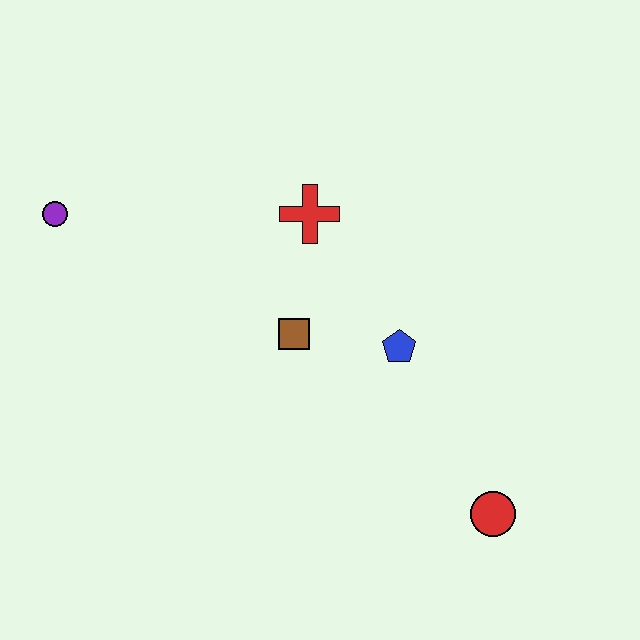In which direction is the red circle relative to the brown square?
The red circle is to the right of the brown square.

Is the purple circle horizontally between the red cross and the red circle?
No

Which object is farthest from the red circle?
The purple circle is farthest from the red circle.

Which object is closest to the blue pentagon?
The brown square is closest to the blue pentagon.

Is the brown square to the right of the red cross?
No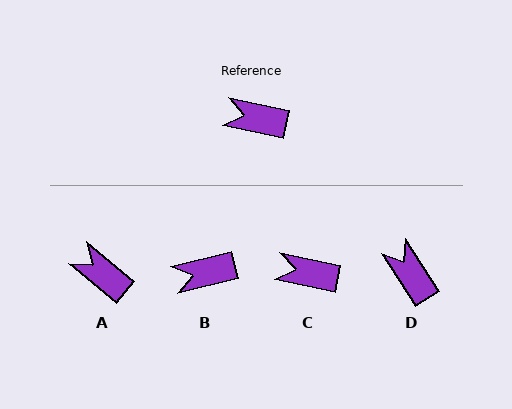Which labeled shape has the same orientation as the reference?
C.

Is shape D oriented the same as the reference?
No, it is off by about 46 degrees.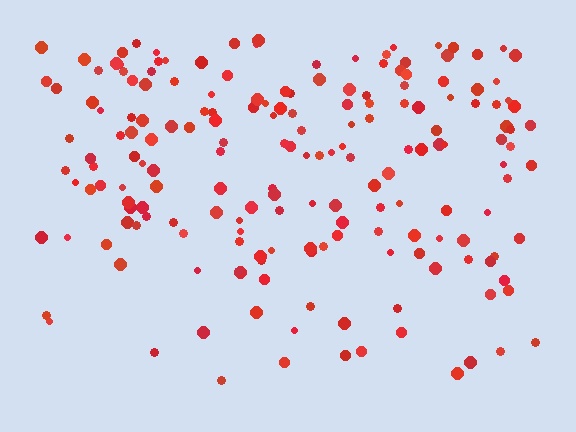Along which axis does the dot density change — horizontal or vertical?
Vertical.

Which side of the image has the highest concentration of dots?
The top.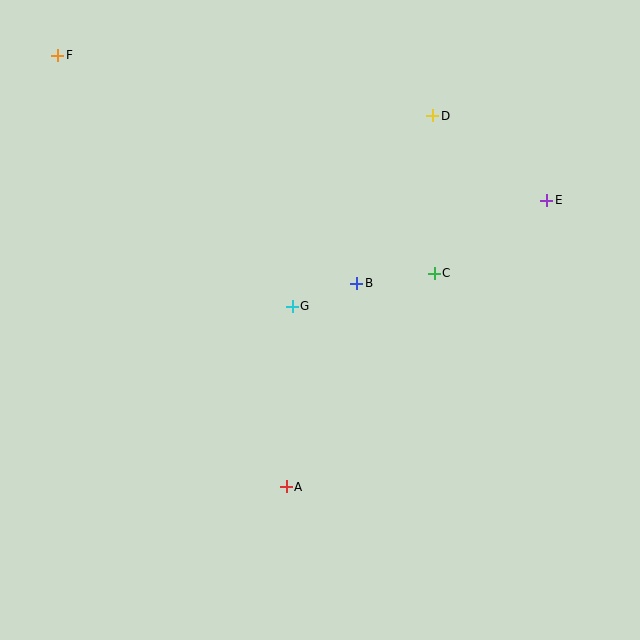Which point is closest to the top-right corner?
Point E is closest to the top-right corner.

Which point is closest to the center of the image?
Point G at (292, 306) is closest to the center.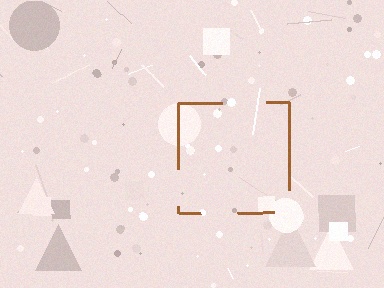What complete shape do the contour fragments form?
The contour fragments form a square.